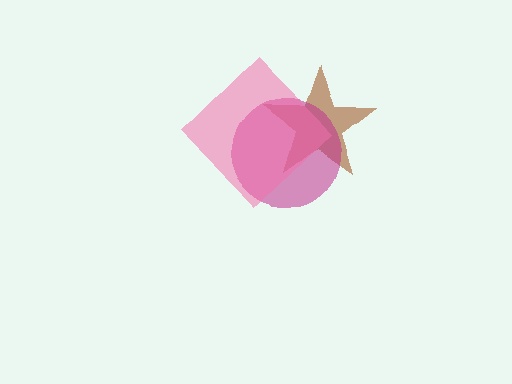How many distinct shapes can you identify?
There are 3 distinct shapes: a brown star, a magenta circle, a pink diamond.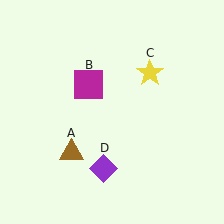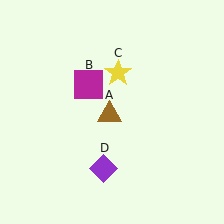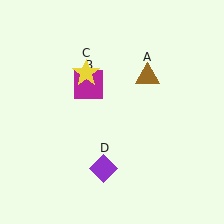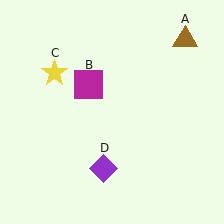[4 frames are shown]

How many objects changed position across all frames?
2 objects changed position: brown triangle (object A), yellow star (object C).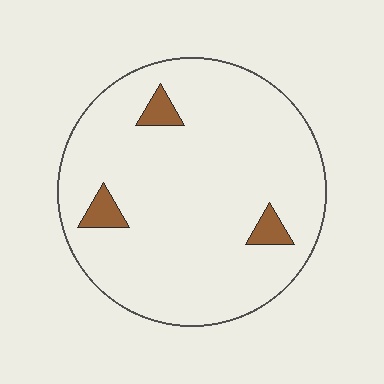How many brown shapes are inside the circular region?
3.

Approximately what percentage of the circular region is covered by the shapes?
Approximately 5%.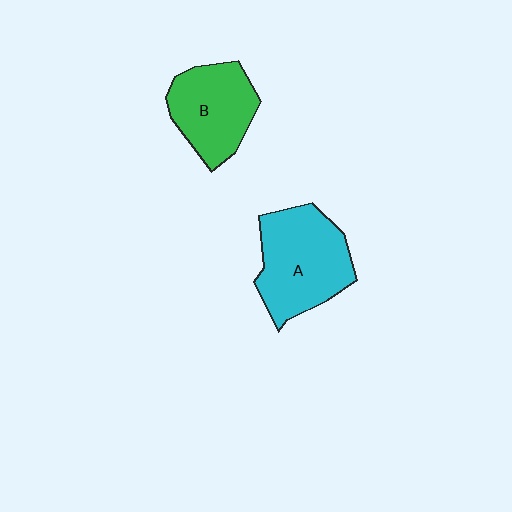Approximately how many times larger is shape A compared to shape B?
Approximately 1.3 times.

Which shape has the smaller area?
Shape B (green).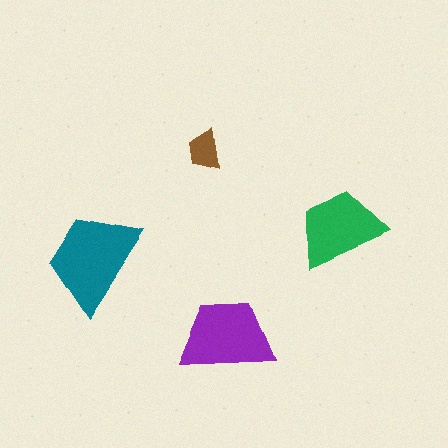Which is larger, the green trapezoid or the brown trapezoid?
The green one.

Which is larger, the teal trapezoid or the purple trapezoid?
The teal one.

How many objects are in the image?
There are 4 objects in the image.